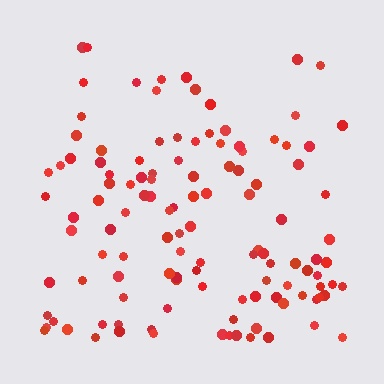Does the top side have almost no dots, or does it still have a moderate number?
Still a moderate number, just noticeably fewer than the bottom.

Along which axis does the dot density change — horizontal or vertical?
Vertical.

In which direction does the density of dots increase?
From top to bottom, with the bottom side densest.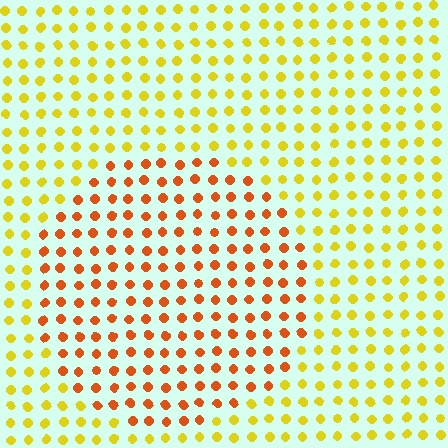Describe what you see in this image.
The image is filled with small yellow elements in a uniform arrangement. A circle-shaped region is visible where the elements are tinted to a slightly different hue, forming a subtle color boundary.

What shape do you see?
I see a circle.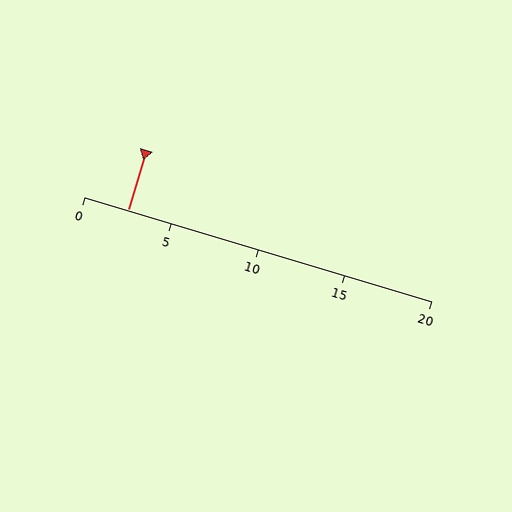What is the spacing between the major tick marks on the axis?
The major ticks are spaced 5 apart.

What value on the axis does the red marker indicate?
The marker indicates approximately 2.5.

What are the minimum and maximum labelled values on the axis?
The axis runs from 0 to 20.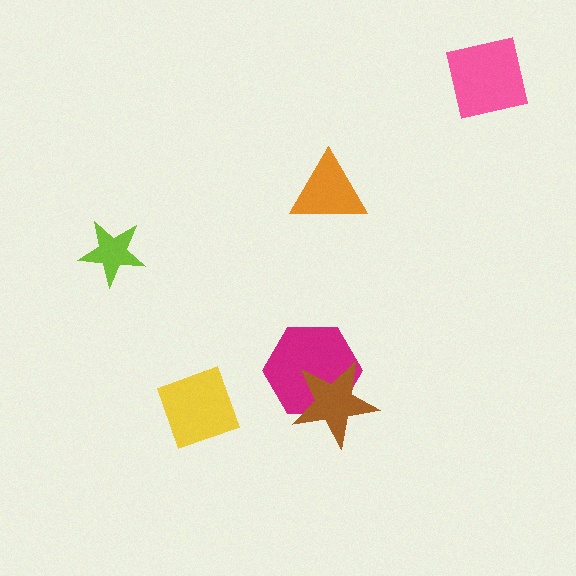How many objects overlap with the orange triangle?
0 objects overlap with the orange triangle.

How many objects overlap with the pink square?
0 objects overlap with the pink square.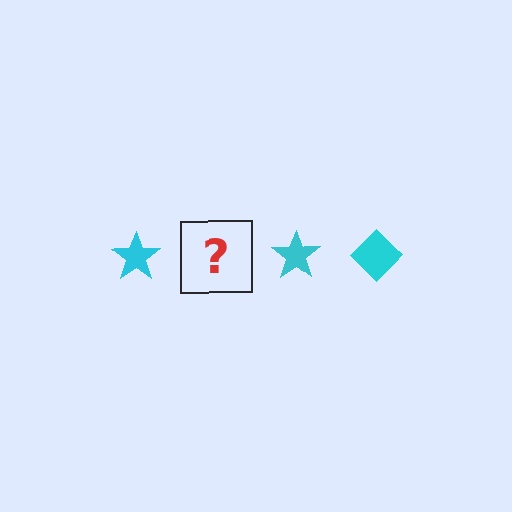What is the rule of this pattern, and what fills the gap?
The rule is that the pattern cycles through star, diamond shapes in cyan. The gap should be filled with a cyan diamond.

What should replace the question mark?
The question mark should be replaced with a cyan diamond.